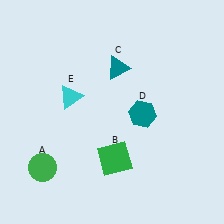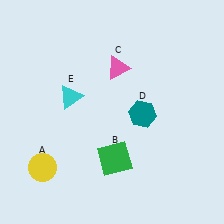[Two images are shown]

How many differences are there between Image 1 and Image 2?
There are 2 differences between the two images.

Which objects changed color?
A changed from green to yellow. C changed from teal to pink.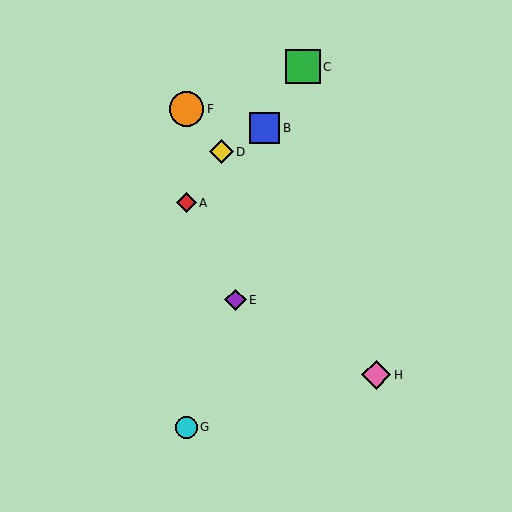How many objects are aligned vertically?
3 objects (A, F, G) are aligned vertically.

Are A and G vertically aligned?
Yes, both are at x≈186.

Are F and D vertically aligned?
No, F is at x≈186 and D is at x≈221.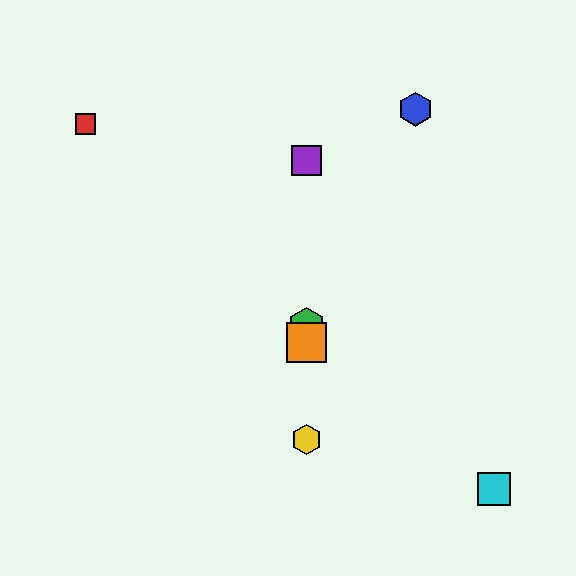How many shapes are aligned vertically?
4 shapes (the green hexagon, the yellow hexagon, the purple square, the orange square) are aligned vertically.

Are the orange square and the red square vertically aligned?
No, the orange square is at x≈306 and the red square is at x≈86.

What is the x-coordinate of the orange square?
The orange square is at x≈306.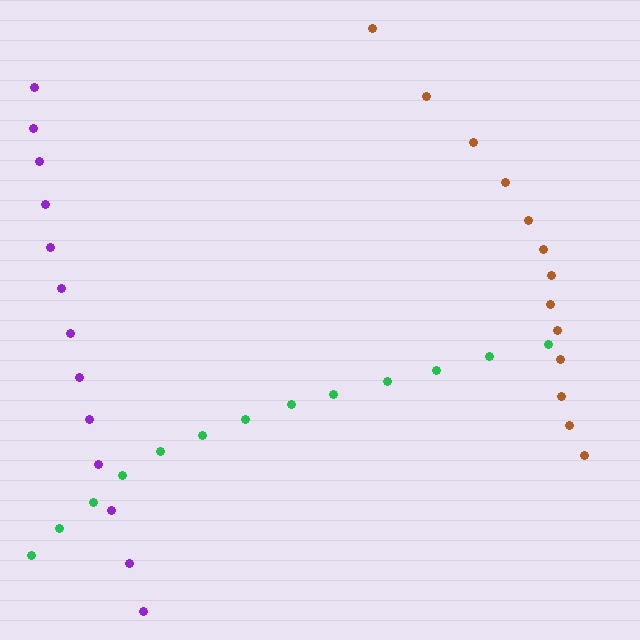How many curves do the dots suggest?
There are 3 distinct paths.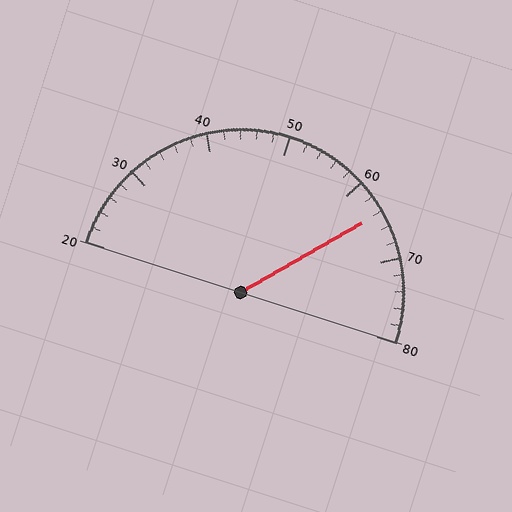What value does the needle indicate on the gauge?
The needle indicates approximately 64.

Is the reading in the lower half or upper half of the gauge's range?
The reading is in the upper half of the range (20 to 80).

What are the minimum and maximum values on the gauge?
The gauge ranges from 20 to 80.